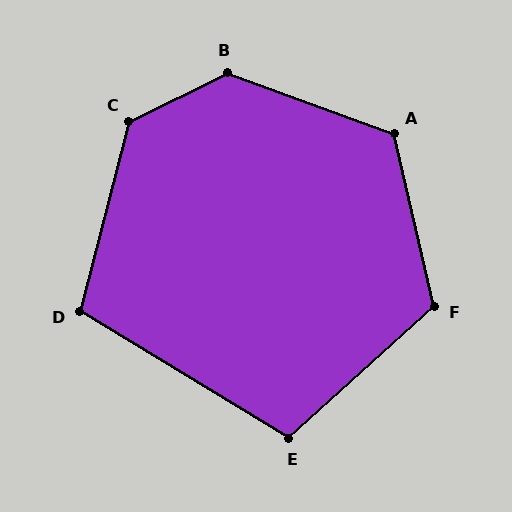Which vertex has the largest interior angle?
B, at approximately 134 degrees.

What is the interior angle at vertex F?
Approximately 119 degrees (obtuse).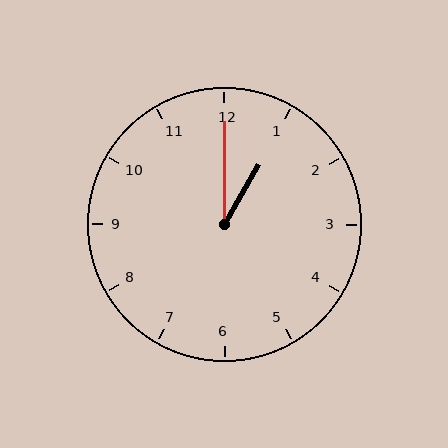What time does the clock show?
1:00.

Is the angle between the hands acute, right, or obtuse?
It is acute.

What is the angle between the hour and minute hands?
Approximately 30 degrees.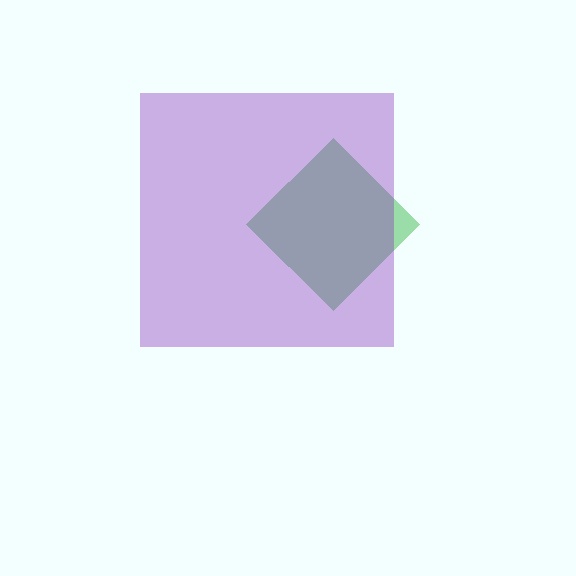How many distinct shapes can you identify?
There are 2 distinct shapes: a green diamond, a purple square.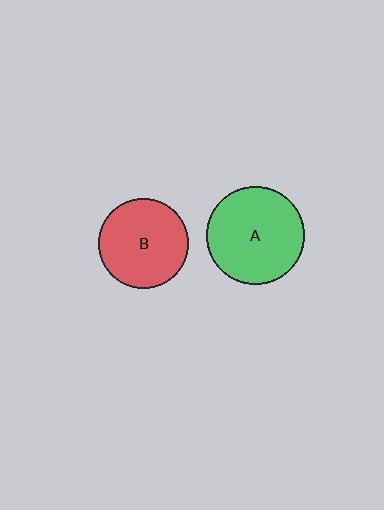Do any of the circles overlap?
No, none of the circles overlap.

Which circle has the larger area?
Circle A (green).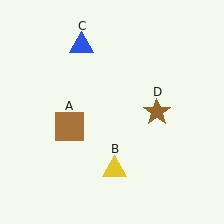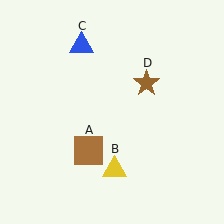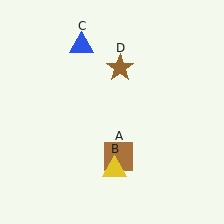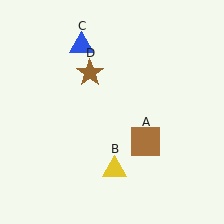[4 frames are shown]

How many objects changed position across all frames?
2 objects changed position: brown square (object A), brown star (object D).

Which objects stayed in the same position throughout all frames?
Yellow triangle (object B) and blue triangle (object C) remained stationary.